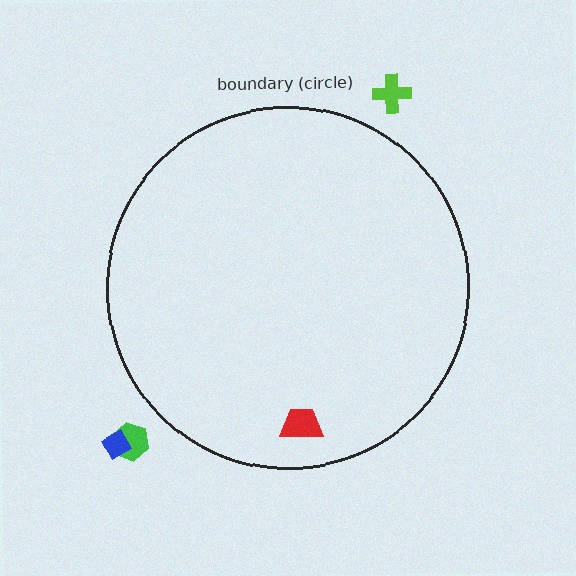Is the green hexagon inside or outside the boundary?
Outside.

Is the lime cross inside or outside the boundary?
Outside.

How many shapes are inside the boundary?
1 inside, 3 outside.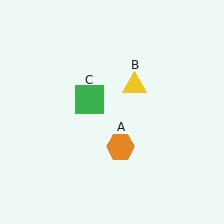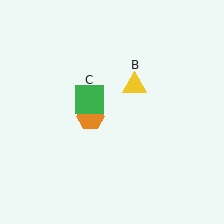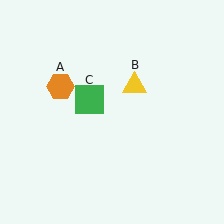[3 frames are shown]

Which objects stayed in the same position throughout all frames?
Yellow triangle (object B) and green square (object C) remained stationary.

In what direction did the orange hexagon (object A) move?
The orange hexagon (object A) moved up and to the left.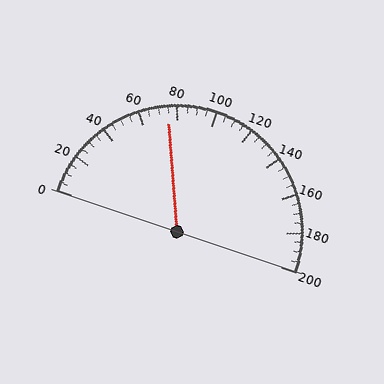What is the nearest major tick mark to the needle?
The nearest major tick mark is 80.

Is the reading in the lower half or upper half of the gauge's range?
The reading is in the lower half of the range (0 to 200).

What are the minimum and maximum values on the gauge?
The gauge ranges from 0 to 200.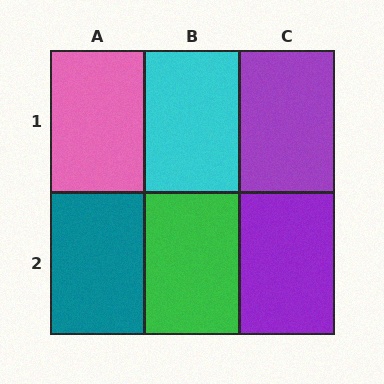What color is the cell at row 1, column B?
Cyan.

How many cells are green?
1 cell is green.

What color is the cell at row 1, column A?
Pink.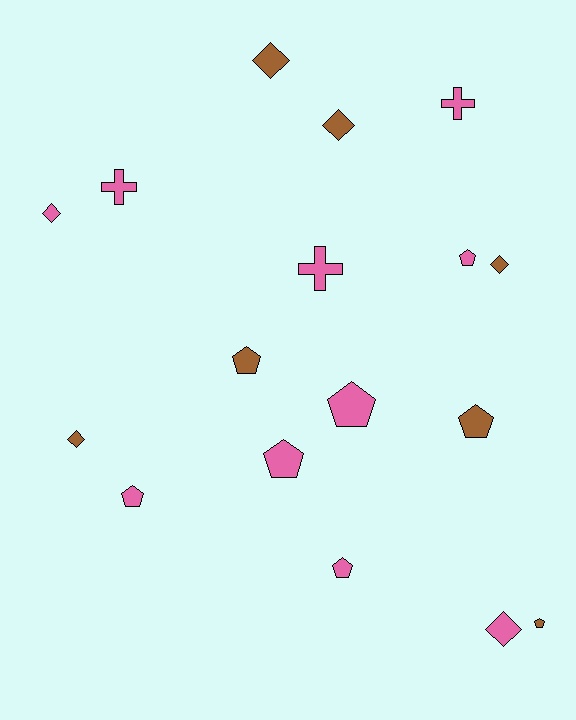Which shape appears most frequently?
Pentagon, with 8 objects.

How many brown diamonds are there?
There are 4 brown diamonds.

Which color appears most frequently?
Pink, with 10 objects.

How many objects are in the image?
There are 17 objects.